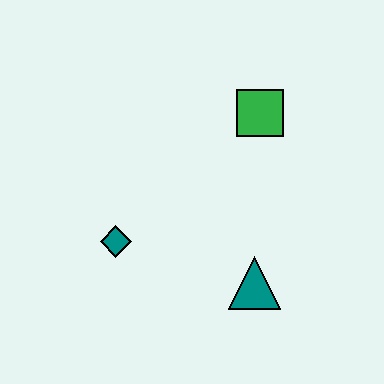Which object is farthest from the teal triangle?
The green square is farthest from the teal triangle.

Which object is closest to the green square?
The teal triangle is closest to the green square.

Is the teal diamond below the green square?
Yes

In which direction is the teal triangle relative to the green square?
The teal triangle is below the green square.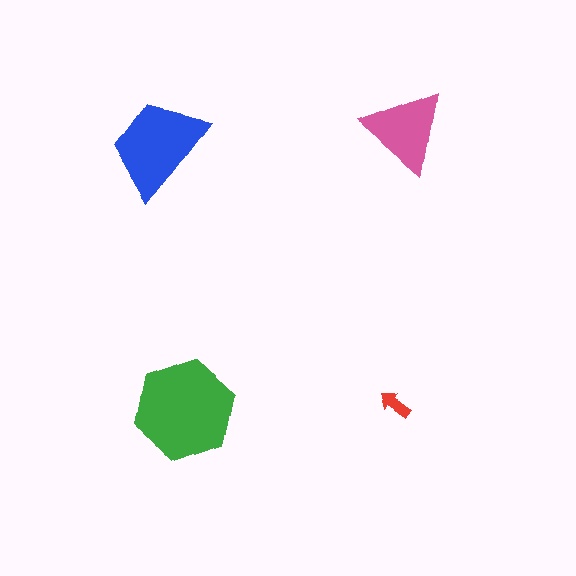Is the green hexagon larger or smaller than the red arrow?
Larger.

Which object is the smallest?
The red arrow.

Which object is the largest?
The green hexagon.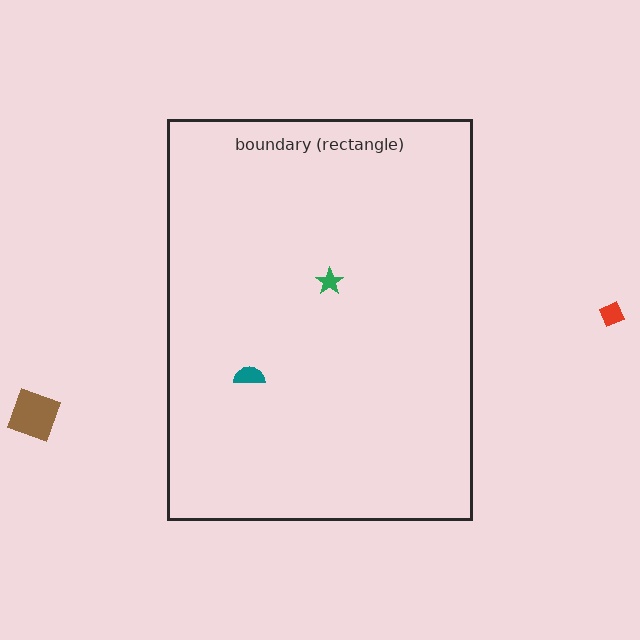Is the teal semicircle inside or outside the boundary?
Inside.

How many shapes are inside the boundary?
2 inside, 2 outside.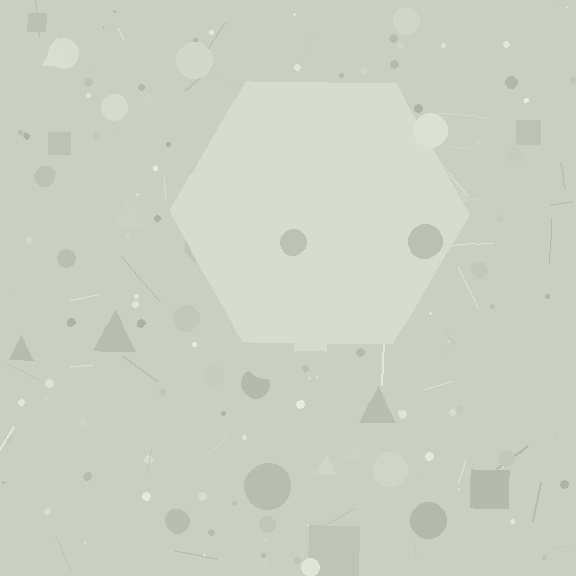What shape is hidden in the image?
A hexagon is hidden in the image.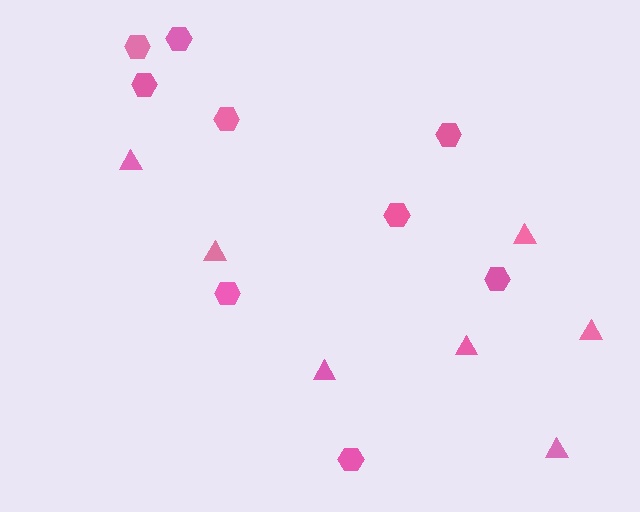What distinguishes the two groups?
There are 2 groups: one group of triangles (7) and one group of hexagons (9).